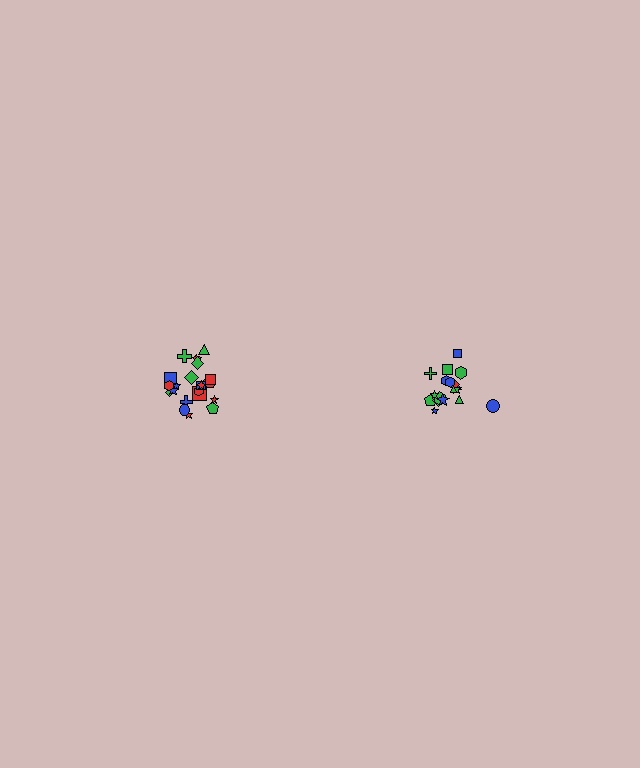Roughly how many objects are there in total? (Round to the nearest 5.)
Roughly 40 objects in total.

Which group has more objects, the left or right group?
The left group.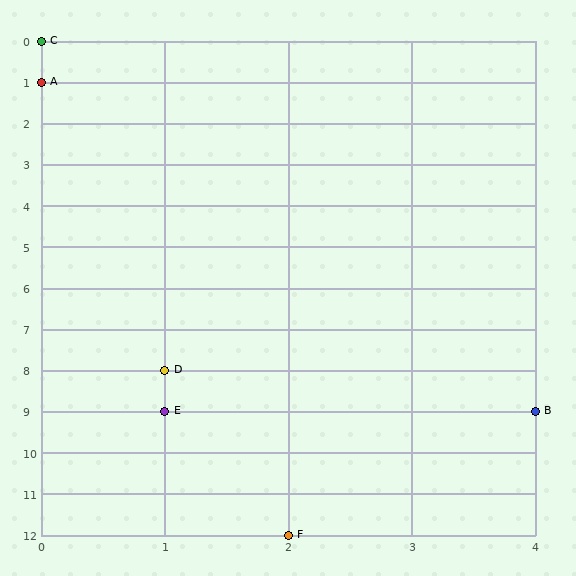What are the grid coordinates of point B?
Point B is at grid coordinates (4, 9).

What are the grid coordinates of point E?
Point E is at grid coordinates (1, 9).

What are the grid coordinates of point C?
Point C is at grid coordinates (0, 0).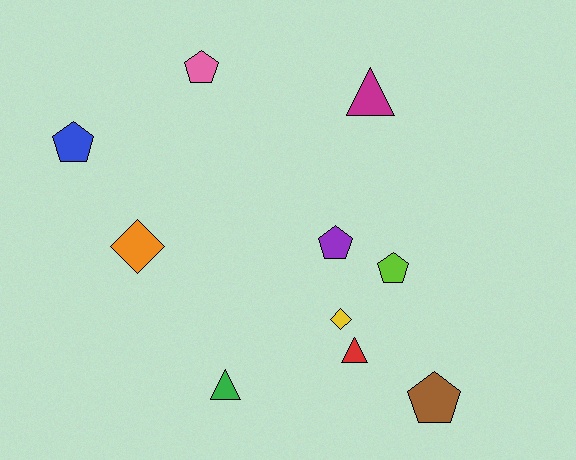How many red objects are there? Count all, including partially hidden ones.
There is 1 red object.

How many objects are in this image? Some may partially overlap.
There are 10 objects.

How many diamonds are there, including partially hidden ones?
There are 2 diamonds.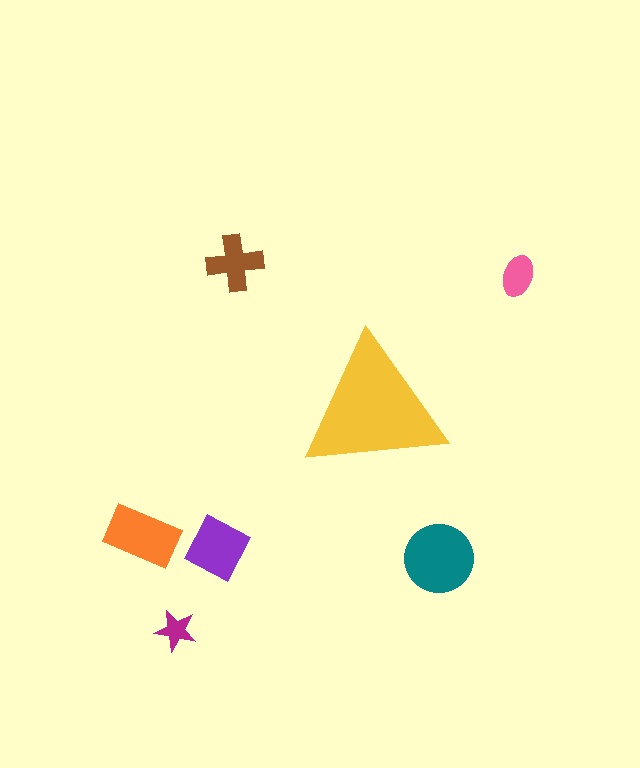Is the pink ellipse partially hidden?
No, the pink ellipse is fully visible.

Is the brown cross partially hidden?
No, the brown cross is fully visible.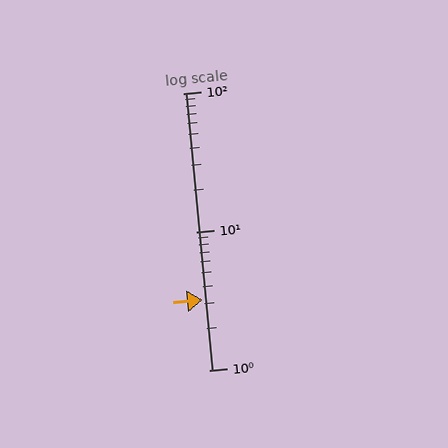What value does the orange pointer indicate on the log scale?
The pointer indicates approximately 3.2.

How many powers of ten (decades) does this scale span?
The scale spans 2 decades, from 1 to 100.